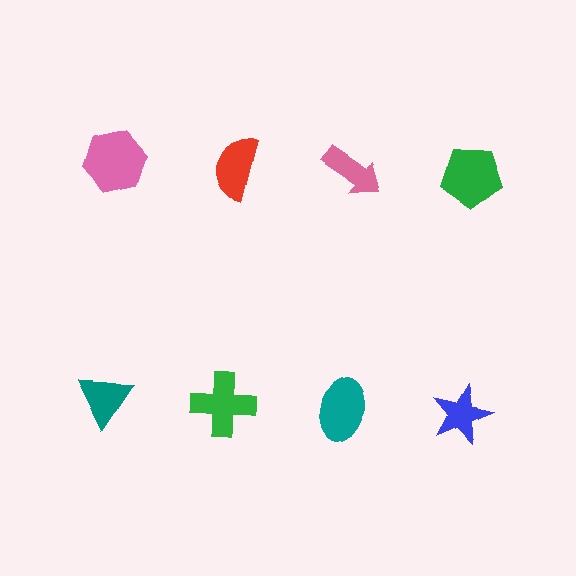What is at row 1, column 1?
A pink hexagon.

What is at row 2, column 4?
A blue star.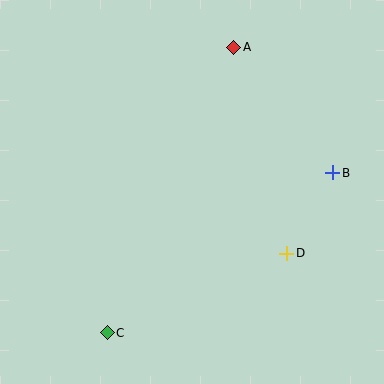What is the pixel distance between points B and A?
The distance between B and A is 160 pixels.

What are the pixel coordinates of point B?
Point B is at (333, 173).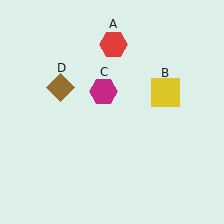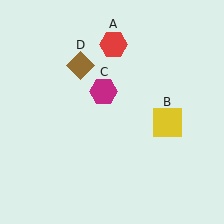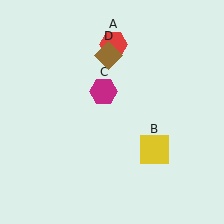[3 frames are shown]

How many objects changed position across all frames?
2 objects changed position: yellow square (object B), brown diamond (object D).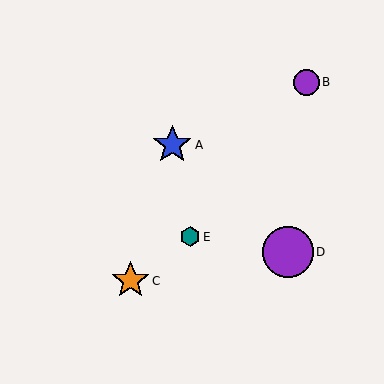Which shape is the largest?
The purple circle (labeled D) is the largest.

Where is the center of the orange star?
The center of the orange star is at (131, 281).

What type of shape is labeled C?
Shape C is an orange star.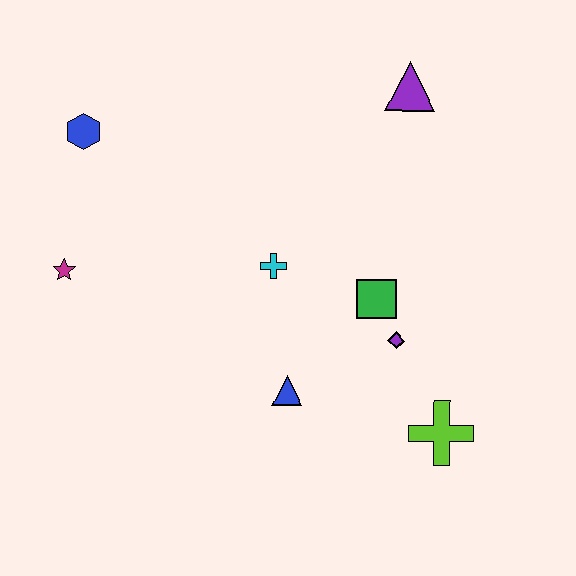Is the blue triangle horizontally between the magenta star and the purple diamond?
Yes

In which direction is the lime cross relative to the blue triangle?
The lime cross is to the right of the blue triangle.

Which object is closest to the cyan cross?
The green square is closest to the cyan cross.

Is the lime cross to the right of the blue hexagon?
Yes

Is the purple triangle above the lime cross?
Yes